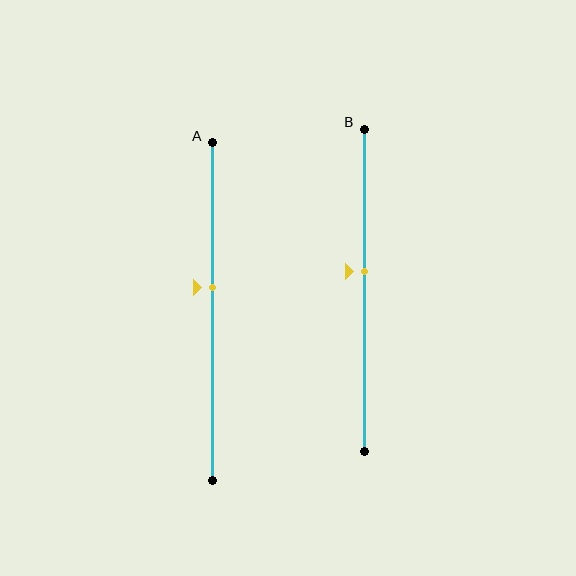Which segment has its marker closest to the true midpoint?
Segment B has its marker closest to the true midpoint.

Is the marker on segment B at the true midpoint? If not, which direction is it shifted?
No, the marker on segment B is shifted upward by about 6% of the segment length.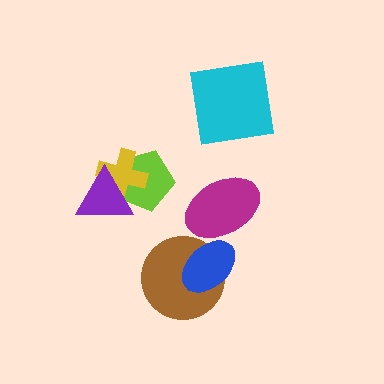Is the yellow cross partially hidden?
Yes, it is partially covered by another shape.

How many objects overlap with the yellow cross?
2 objects overlap with the yellow cross.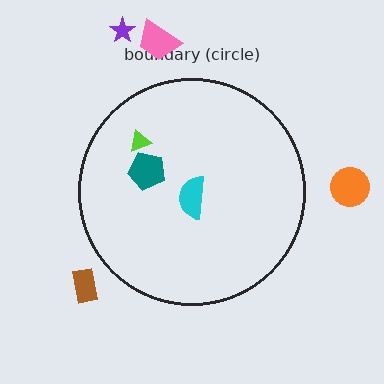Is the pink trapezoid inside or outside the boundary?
Outside.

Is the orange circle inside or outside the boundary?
Outside.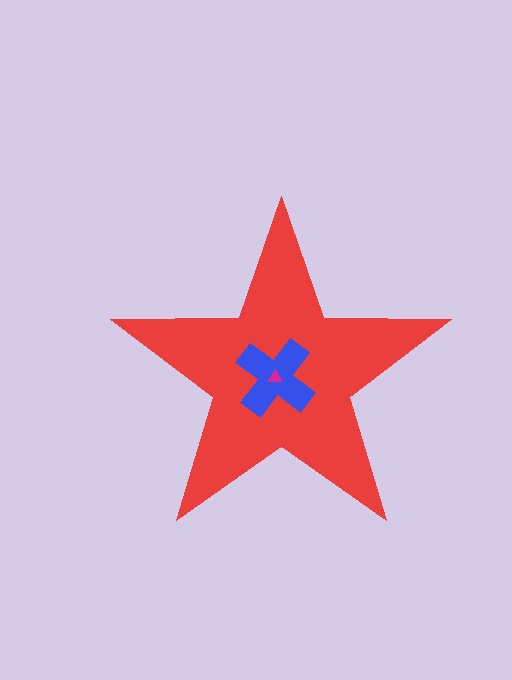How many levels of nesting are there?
3.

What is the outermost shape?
The red star.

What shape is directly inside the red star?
The blue cross.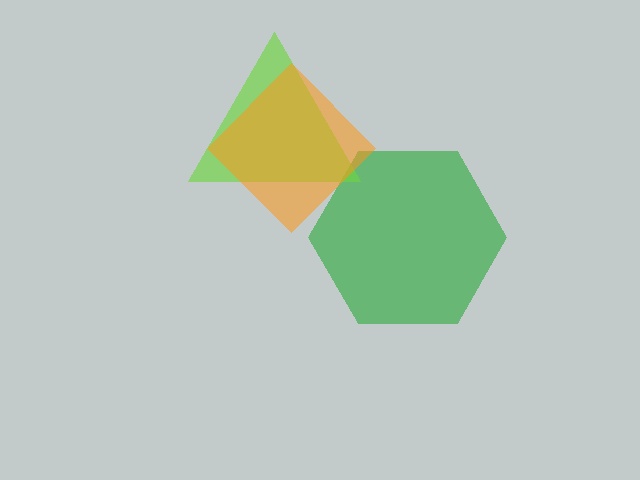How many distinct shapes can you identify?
There are 3 distinct shapes: a green hexagon, a lime triangle, an orange diamond.